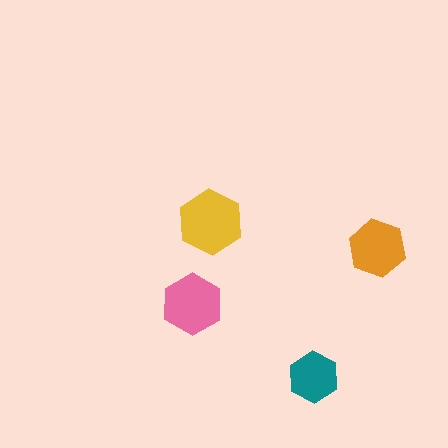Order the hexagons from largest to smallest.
the yellow one, the pink one, the orange one, the teal one.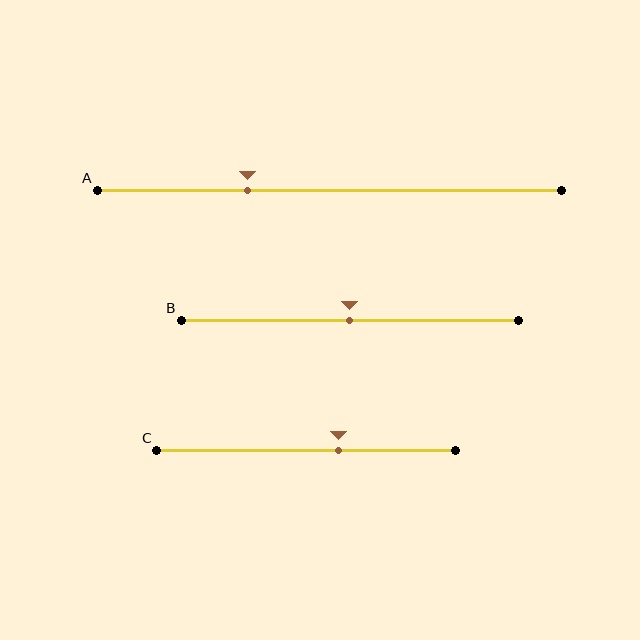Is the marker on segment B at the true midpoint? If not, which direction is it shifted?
Yes, the marker on segment B is at the true midpoint.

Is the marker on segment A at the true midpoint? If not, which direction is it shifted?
No, the marker on segment A is shifted to the left by about 18% of the segment length.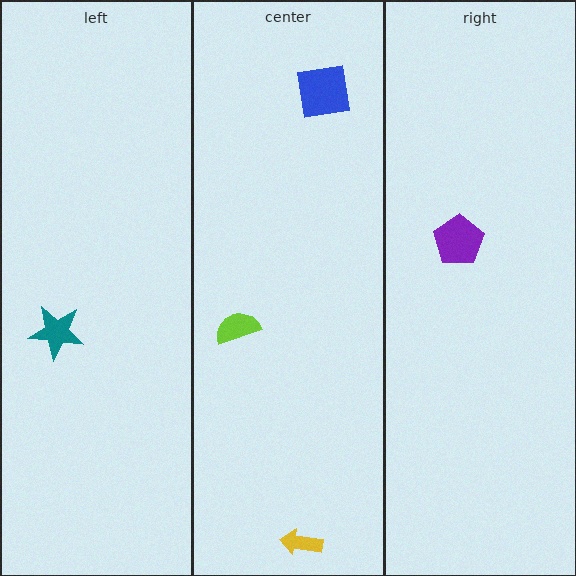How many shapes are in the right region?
1.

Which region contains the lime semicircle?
The center region.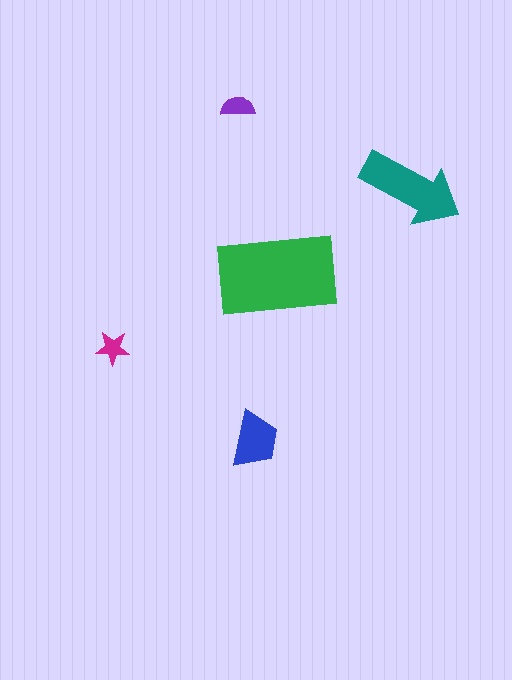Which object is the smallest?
The magenta star.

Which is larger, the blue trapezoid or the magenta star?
The blue trapezoid.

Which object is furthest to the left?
The magenta star is leftmost.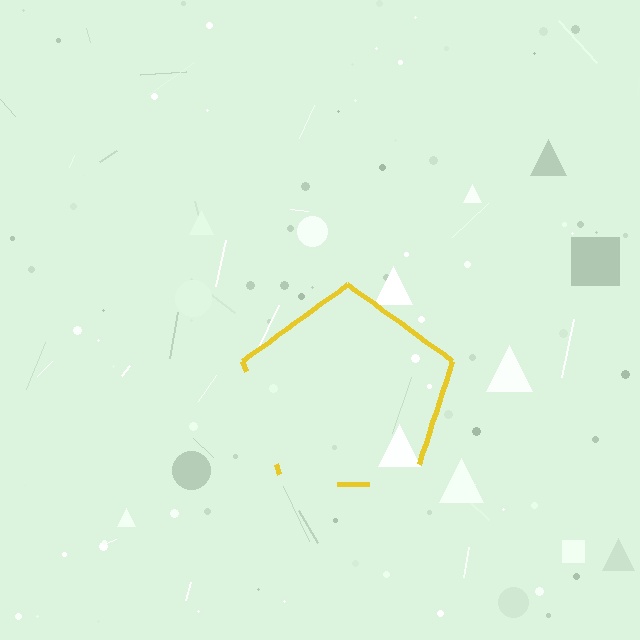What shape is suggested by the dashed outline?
The dashed outline suggests a pentagon.